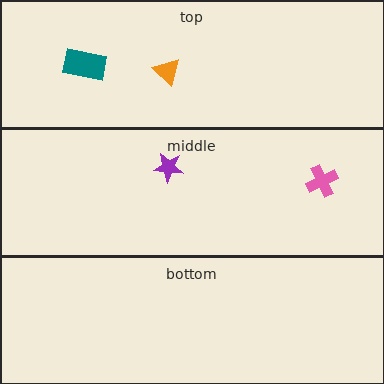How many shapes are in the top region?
2.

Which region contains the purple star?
The middle region.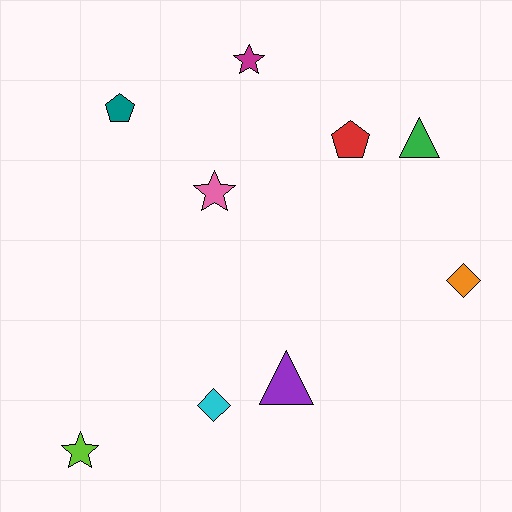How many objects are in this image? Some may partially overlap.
There are 9 objects.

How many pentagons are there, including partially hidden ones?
There are 2 pentagons.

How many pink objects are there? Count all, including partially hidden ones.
There is 1 pink object.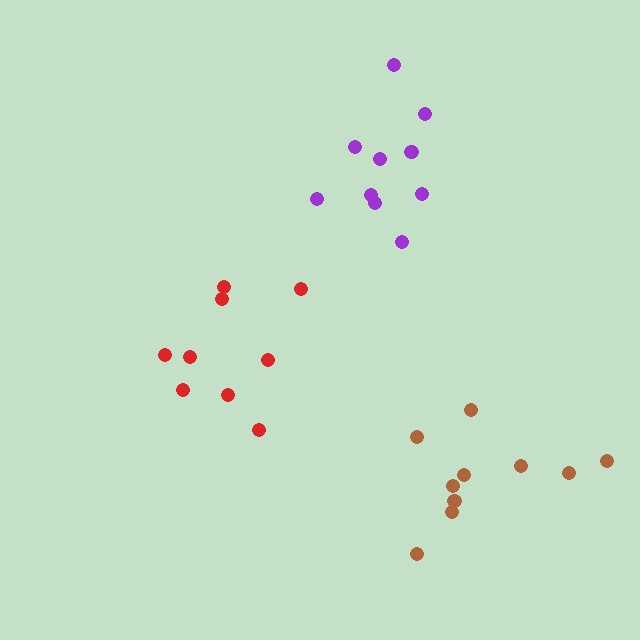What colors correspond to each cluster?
The clusters are colored: red, brown, purple.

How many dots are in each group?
Group 1: 9 dots, Group 2: 10 dots, Group 3: 10 dots (29 total).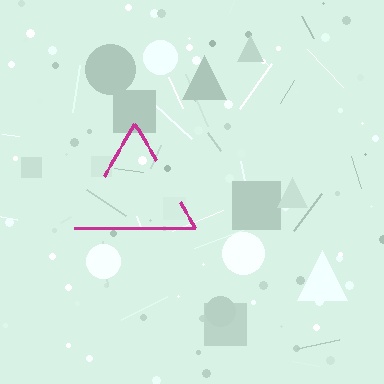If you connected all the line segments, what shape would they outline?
They would outline a triangle.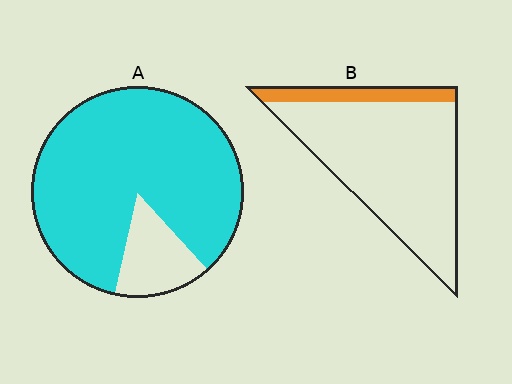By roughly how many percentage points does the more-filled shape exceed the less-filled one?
By roughly 70 percentage points (A over B).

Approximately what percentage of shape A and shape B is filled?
A is approximately 85% and B is approximately 15%.